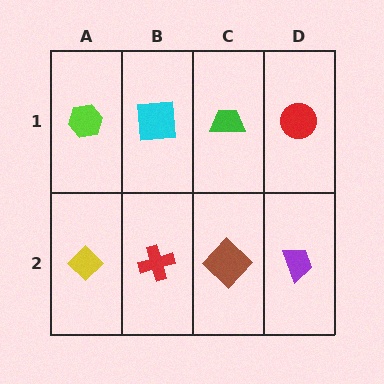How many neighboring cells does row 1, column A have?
2.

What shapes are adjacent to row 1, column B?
A red cross (row 2, column B), a lime hexagon (row 1, column A), a green trapezoid (row 1, column C).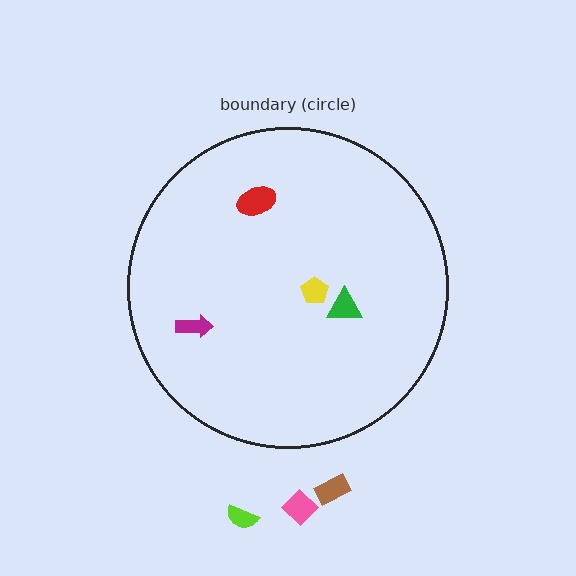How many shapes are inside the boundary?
4 inside, 3 outside.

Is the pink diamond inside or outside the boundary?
Outside.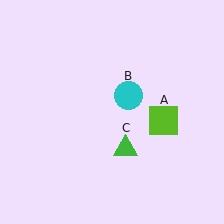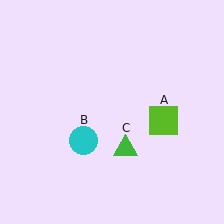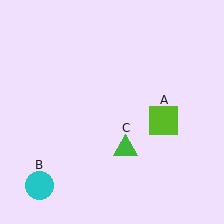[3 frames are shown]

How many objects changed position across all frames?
1 object changed position: cyan circle (object B).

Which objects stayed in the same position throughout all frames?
Lime square (object A) and green triangle (object C) remained stationary.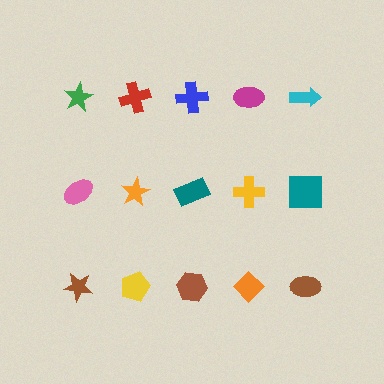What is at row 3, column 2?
A yellow pentagon.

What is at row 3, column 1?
A brown star.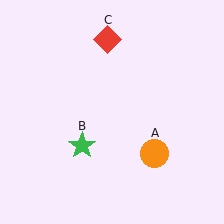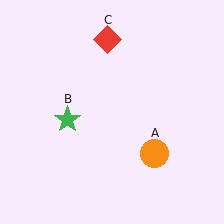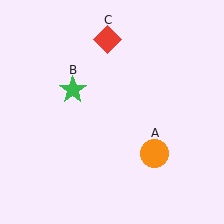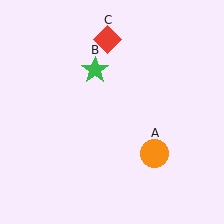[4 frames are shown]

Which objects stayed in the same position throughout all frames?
Orange circle (object A) and red diamond (object C) remained stationary.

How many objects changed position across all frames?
1 object changed position: green star (object B).